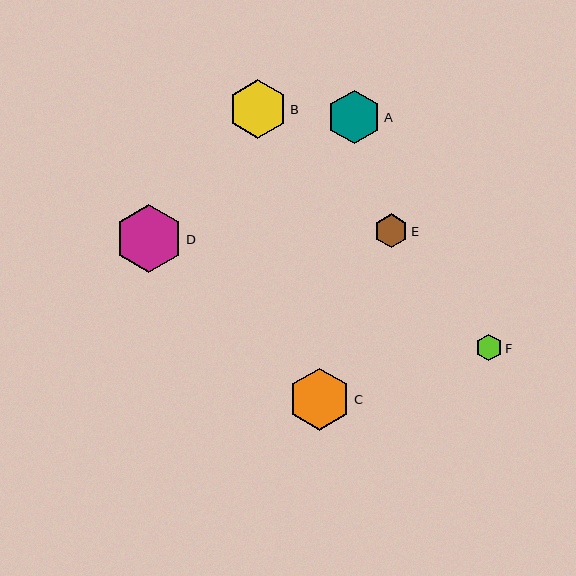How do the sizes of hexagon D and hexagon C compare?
Hexagon D and hexagon C are approximately the same size.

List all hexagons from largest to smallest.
From largest to smallest: D, C, B, A, E, F.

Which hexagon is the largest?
Hexagon D is the largest with a size of approximately 68 pixels.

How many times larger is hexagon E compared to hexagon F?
Hexagon E is approximately 1.3 times the size of hexagon F.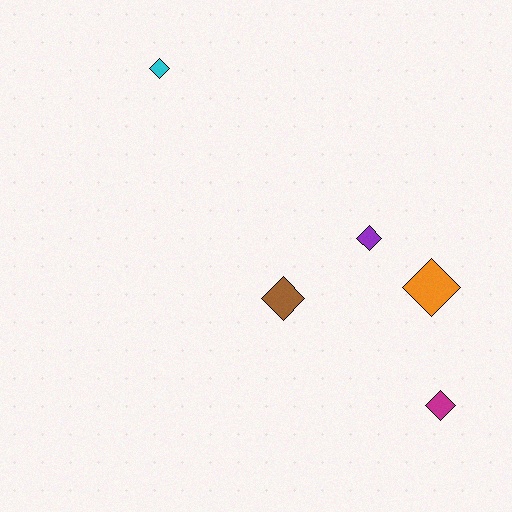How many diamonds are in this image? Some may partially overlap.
There are 5 diamonds.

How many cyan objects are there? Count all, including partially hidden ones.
There is 1 cyan object.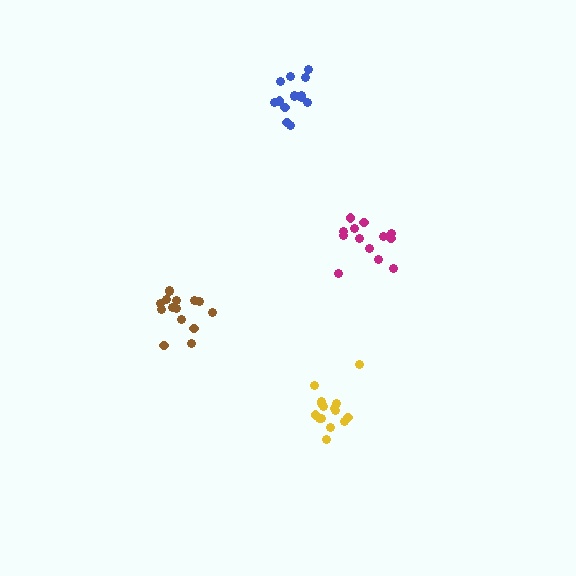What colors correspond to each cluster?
The clusters are colored: blue, yellow, brown, magenta.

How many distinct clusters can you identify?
There are 4 distinct clusters.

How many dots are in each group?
Group 1: 14 dots, Group 2: 15 dots, Group 3: 15 dots, Group 4: 13 dots (57 total).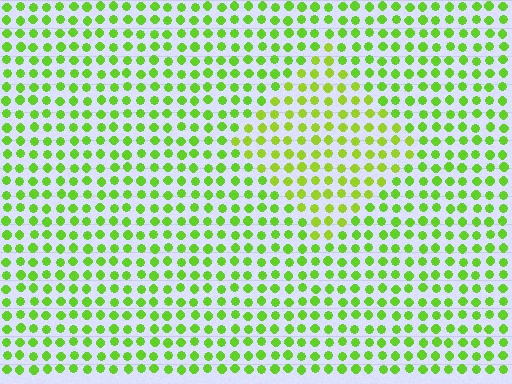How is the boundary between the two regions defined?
The boundary is defined purely by a slight shift in hue (about 19 degrees). Spacing, size, and orientation are identical on both sides.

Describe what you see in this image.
The image is filled with small lime elements in a uniform arrangement. A diamond-shaped region is visible where the elements are tinted to a slightly different hue, forming a subtle color boundary.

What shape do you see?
I see a diamond.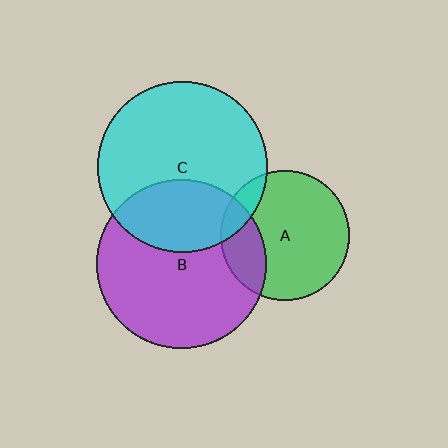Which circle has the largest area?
Circle C (cyan).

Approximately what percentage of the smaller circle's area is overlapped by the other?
Approximately 10%.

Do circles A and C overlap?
Yes.